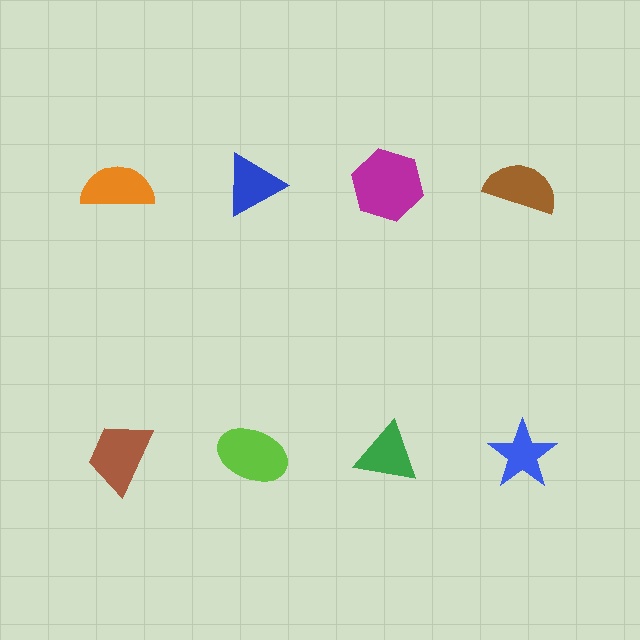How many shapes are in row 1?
4 shapes.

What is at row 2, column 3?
A green triangle.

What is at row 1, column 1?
An orange semicircle.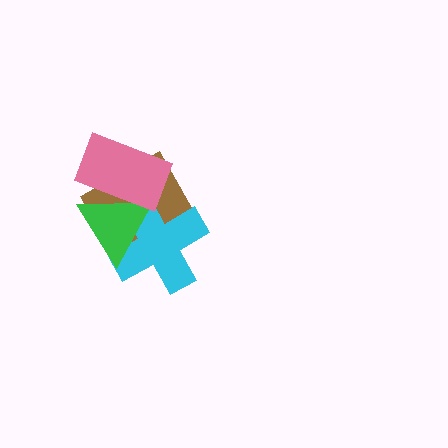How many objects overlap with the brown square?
3 objects overlap with the brown square.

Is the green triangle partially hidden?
Yes, it is partially covered by another shape.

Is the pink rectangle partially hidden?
No, no other shape covers it.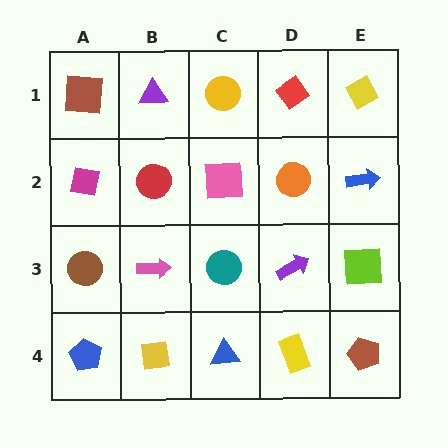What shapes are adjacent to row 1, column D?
An orange circle (row 2, column D), a yellow circle (row 1, column C), a yellow diamond (row 1, column E).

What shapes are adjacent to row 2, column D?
A red diamond (row 1, column D), a purple arrow (row 3, column D), a pink square (row 2, column C), a blue arrow (row 2, column E).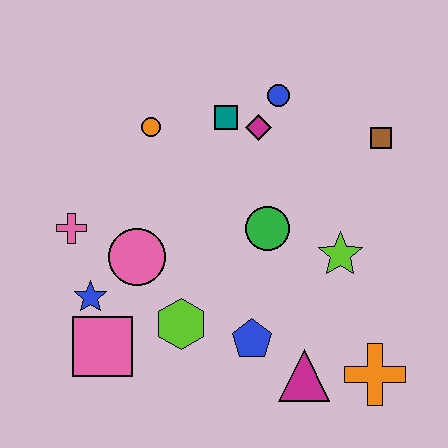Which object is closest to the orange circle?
The teal square is closest to the orange circle.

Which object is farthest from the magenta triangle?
The orange circle is farthest from the magenta triangle.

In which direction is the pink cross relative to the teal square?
The pink cross is to the left of the teal square.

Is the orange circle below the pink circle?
No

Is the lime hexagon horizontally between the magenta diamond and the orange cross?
No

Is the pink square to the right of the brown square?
No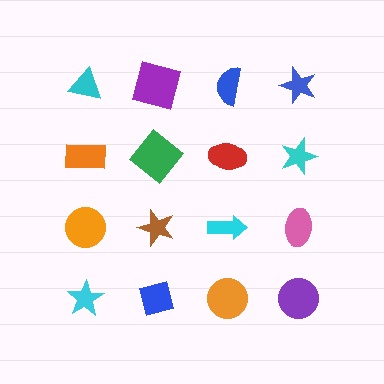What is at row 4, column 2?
A blue square.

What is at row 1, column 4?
A blue star.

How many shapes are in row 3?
4 shapes.